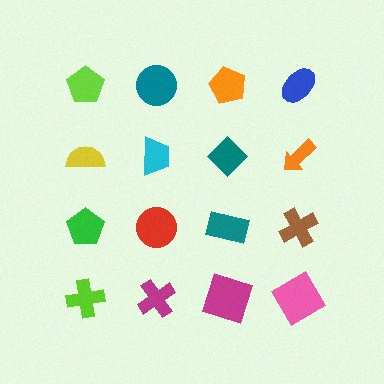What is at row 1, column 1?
A lime pentagon.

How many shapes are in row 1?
4 shapes.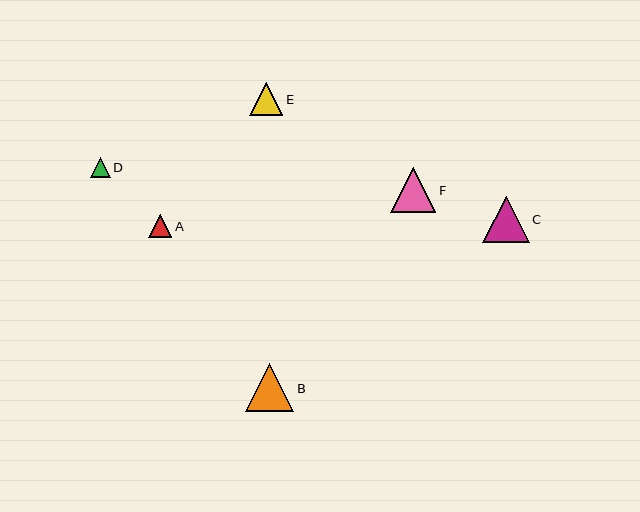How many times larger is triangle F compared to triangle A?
Triangle F is approximately 1.9 times the size of triangle A.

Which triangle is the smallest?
Triangle D is the smallest with a size of approximately 20 pixels.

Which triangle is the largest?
Triangle B is the largest with a size of approximately 48 pixels.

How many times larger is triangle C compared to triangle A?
Triangle C is approximately 2.0 times the size of triangle A.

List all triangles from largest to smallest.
From largest to smallest: B, C, F, E, A, D.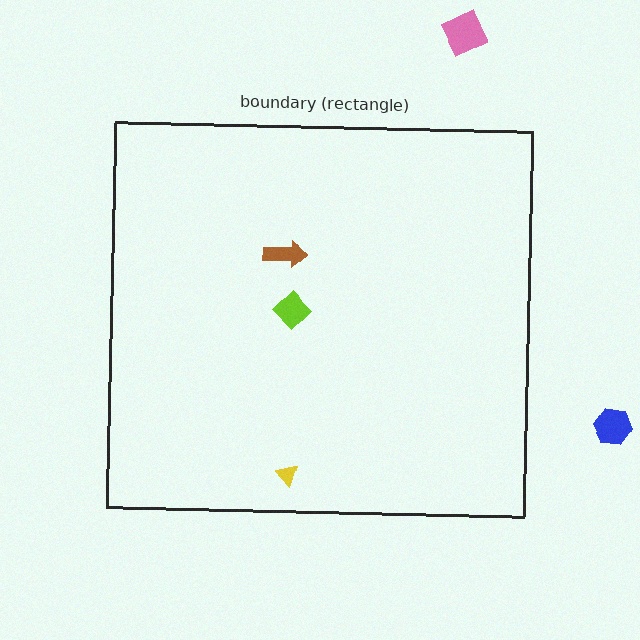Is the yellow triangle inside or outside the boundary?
Inside.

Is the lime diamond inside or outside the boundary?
Inside.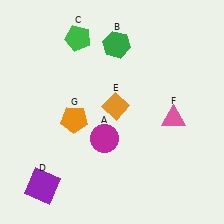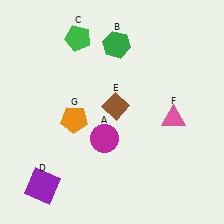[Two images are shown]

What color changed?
The diamond (E) changed from orange in Image 1 to brown in Image 2.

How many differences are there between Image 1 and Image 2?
There is 1 difference between the two images.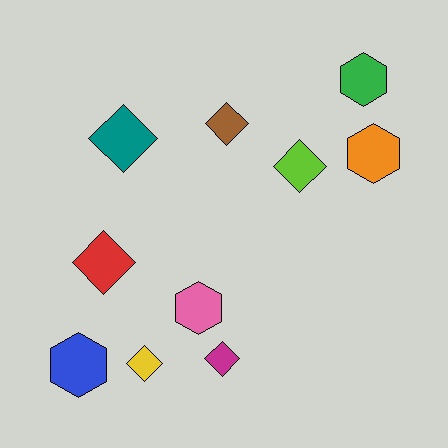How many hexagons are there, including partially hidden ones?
There are 4 hexagons.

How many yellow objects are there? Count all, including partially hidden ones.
There is 1 yellow object.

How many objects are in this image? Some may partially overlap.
There are 10 objects.